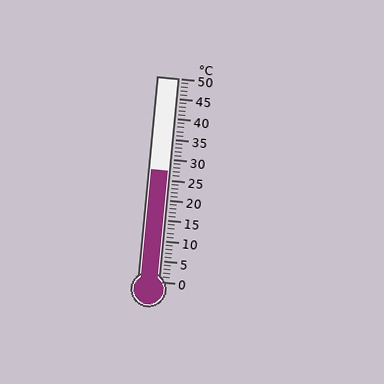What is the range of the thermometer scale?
The thermometer scale ranges from 0°C to 50°C.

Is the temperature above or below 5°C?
The temperature is above 5°C.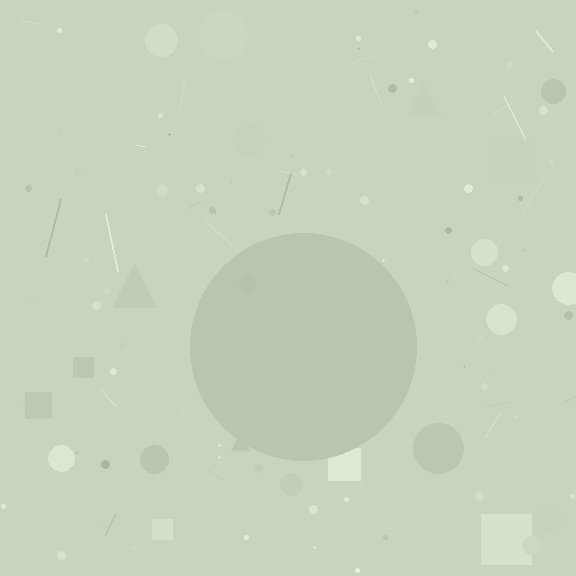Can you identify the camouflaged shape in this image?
The camouflaged shape is a circle.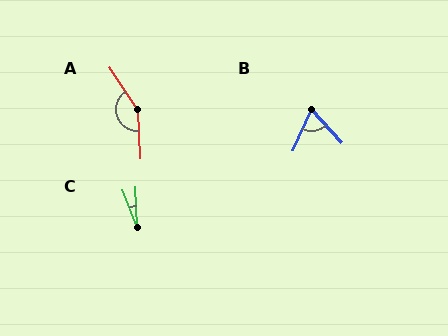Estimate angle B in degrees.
Approximately 67 degrees.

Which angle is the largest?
A, at approximately 149 degrees.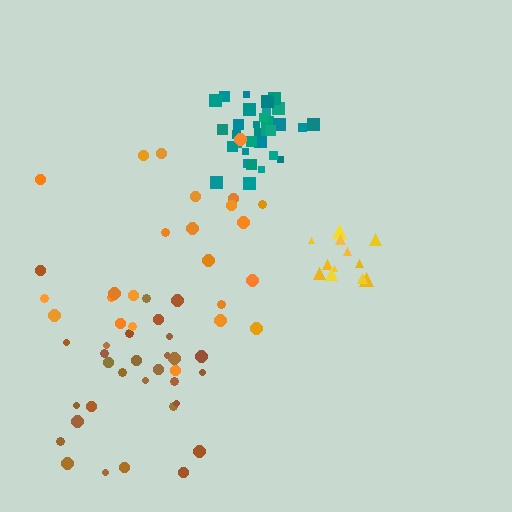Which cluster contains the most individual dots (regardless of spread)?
Teal (34).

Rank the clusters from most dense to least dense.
teal, yellow, brown, orange.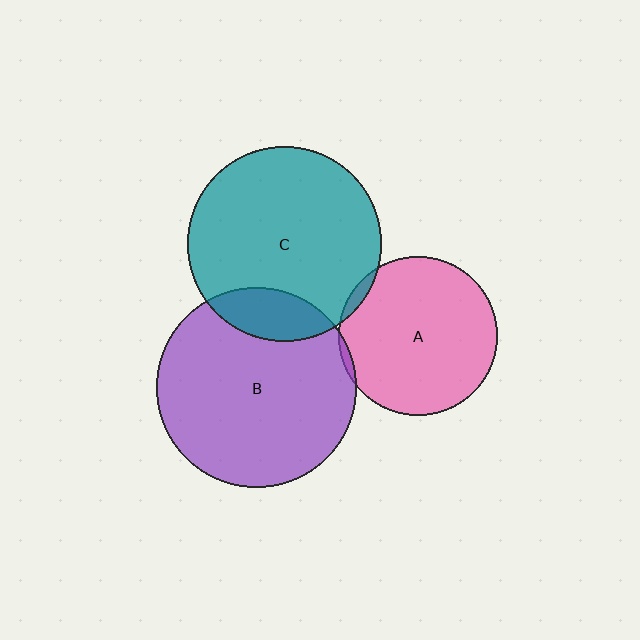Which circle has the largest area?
Circle B (purple).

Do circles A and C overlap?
Yes.